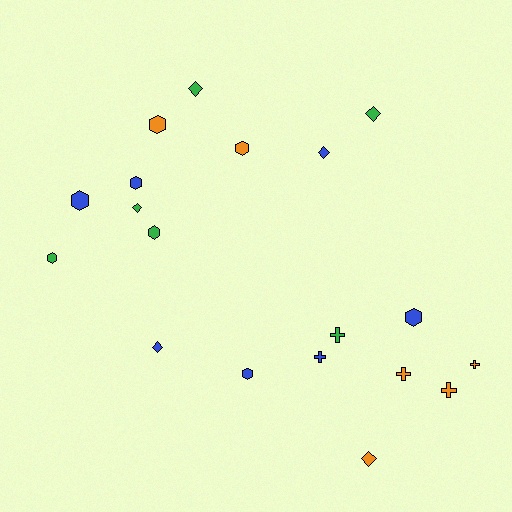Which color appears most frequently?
Blue, with 7 objects.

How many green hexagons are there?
There are 2 green hexagons.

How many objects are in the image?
There are 19 objects.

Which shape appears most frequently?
Hexagon, with 8 objects.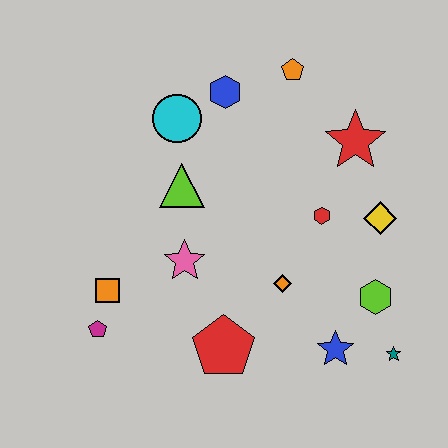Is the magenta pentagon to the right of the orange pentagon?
No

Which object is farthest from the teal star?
The cyan circle is farthest from the teal star.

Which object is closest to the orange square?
The magenta pentagon is closest to the orange square.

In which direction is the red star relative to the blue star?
The red star is above the blue star.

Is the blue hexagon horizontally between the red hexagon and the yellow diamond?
No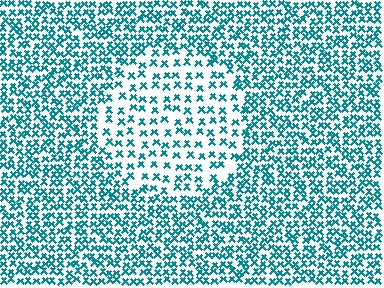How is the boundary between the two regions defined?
The boundary is defined by a change in element density (approximately 2.0x ratio). All elements are the same color, size, and shape.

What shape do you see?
I see a circle.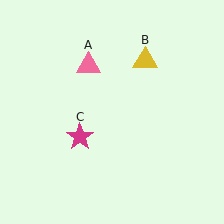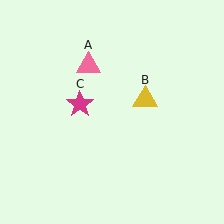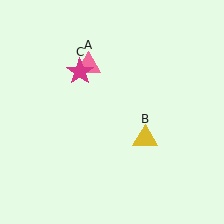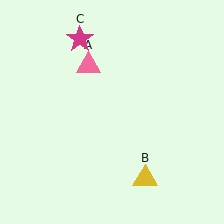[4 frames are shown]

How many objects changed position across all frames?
2 objects changed position: yellow triangle (object B), magenta star (object C).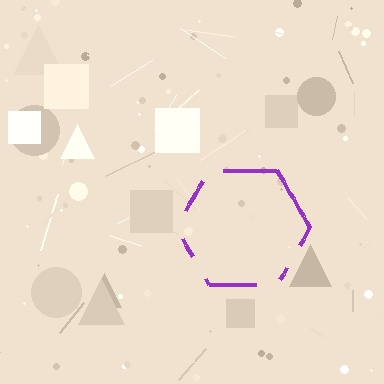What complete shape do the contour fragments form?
The contour fragments form a hexagon.